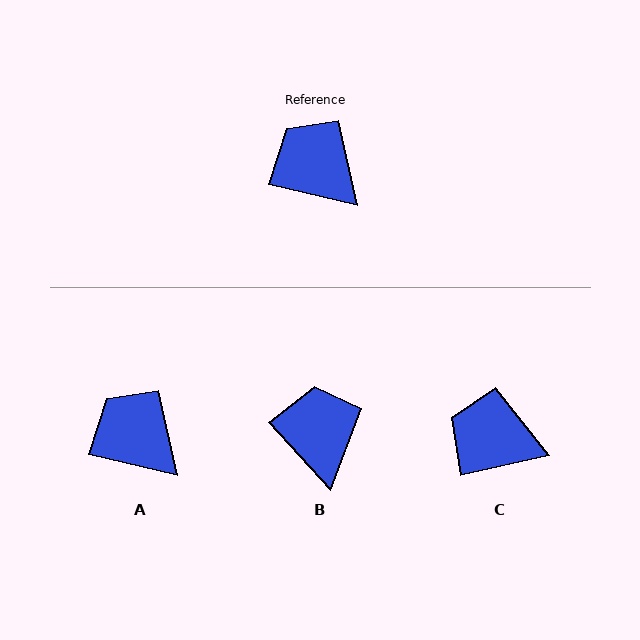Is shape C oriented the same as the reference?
No, it is off by about 26 degrees.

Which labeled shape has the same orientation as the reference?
A.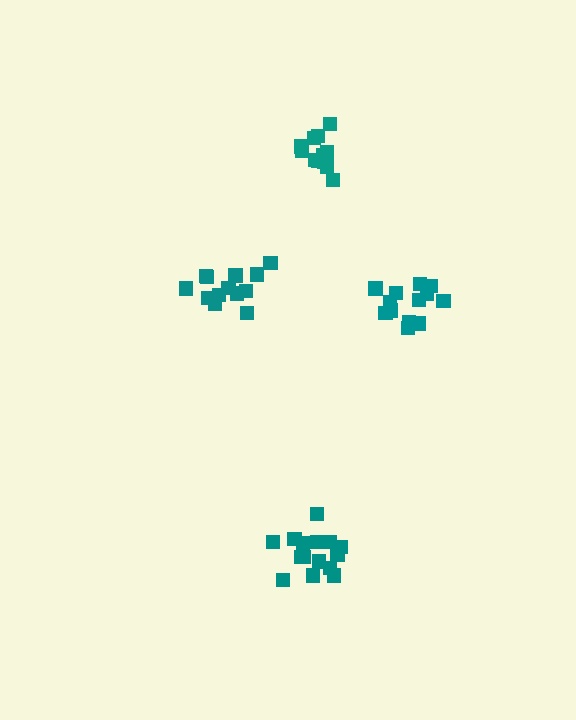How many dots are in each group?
Group 1: 13 dots, Group 2: 13 dots, Group 3: 13 dots, Group 4: 15 dots (54 total).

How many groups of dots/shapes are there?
There are 4 groups.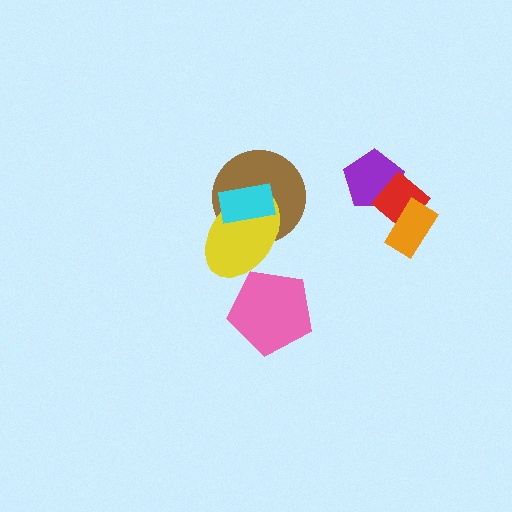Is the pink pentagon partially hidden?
Yes, it is partially covered by another shape.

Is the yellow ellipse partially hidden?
Yes, it is partially covered by another shape.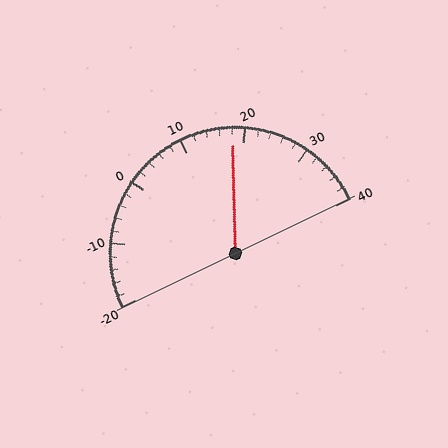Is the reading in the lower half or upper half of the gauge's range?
The reading is in the upper half of the range (-20 to 40).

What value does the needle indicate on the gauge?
The needle indicates approximately 18.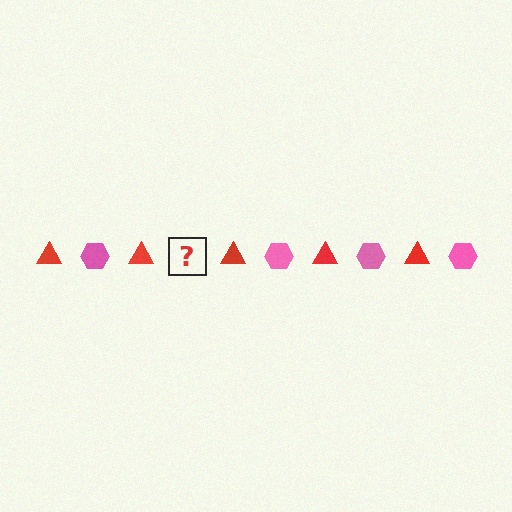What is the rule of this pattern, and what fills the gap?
The rule is that the pattern alternates between red triangle and pink hexagon. The gap should be filled with a pink hexagon.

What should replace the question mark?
The question mark should be replaced with a pink hexagon.